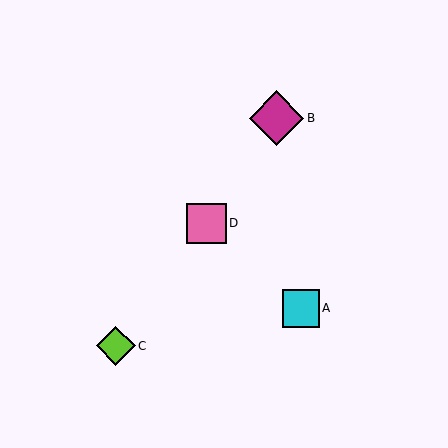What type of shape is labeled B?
Shape B is a magenta diamond.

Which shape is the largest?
The magenta diamond (labeled B) is the largest.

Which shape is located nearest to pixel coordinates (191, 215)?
The pink square (labeled D) at (206, 223) is nearest to that location.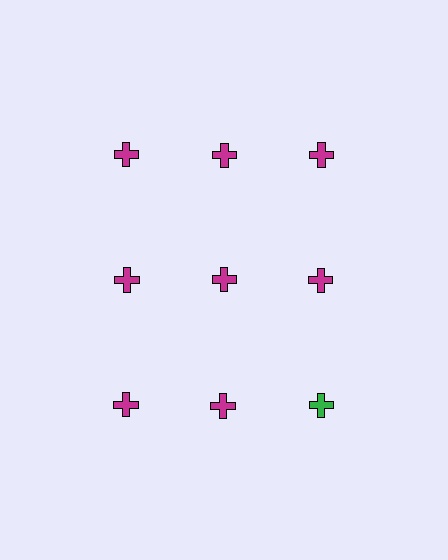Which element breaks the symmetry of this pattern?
The green cross in the third row, center column breaks the symmetry. All other shapes are magenta crosses.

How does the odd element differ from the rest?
It has a different color: green instead of magenta.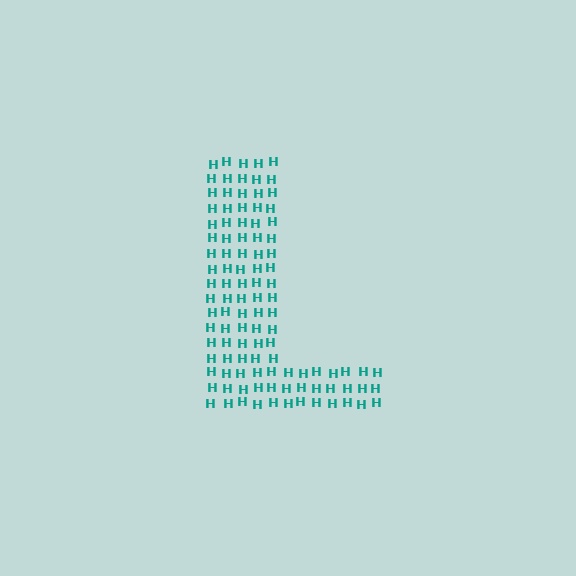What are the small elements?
The small elements are letter H's.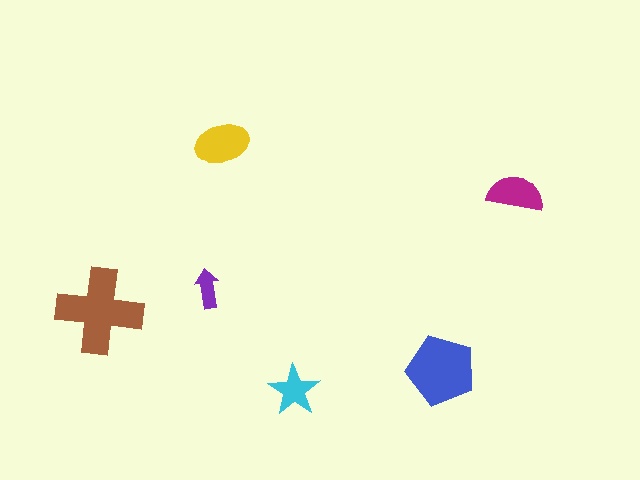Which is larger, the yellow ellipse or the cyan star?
The yellow ellipse.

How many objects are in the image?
There are 6 objects in the image.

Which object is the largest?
The brown cross.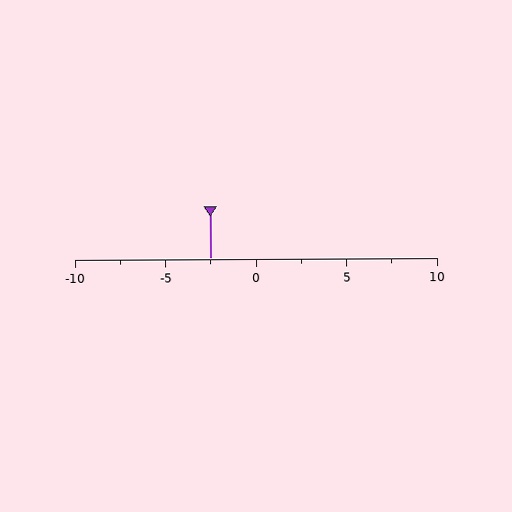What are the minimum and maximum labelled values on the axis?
The axis runs from -10 to 10.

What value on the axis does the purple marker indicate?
The marker indicates approximately -2.5.